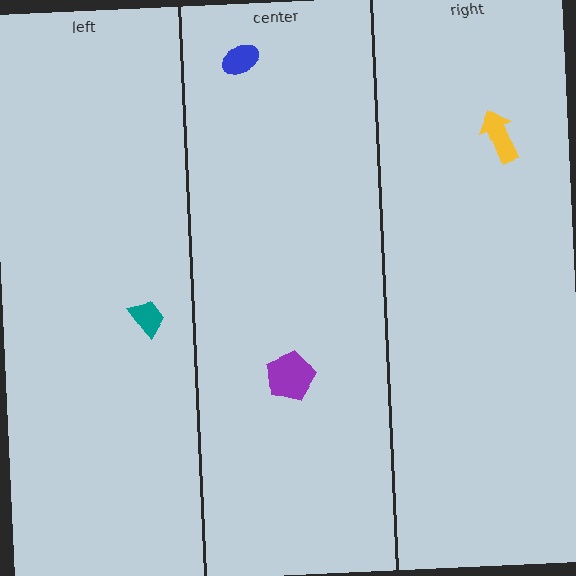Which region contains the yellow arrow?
The right region.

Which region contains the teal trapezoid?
The left region.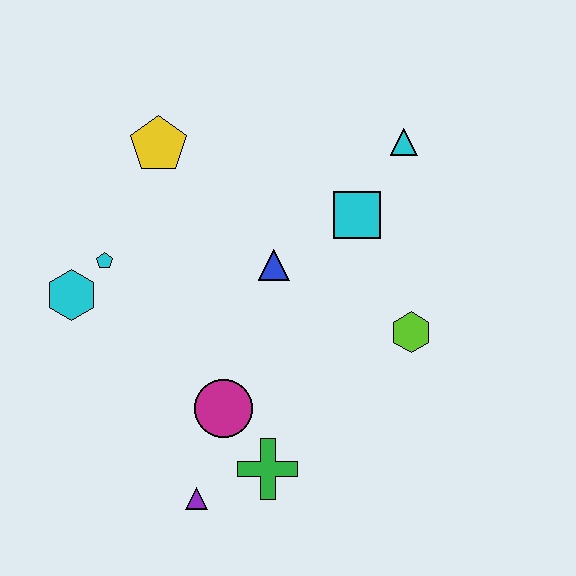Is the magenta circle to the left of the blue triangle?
Yes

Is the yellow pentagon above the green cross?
Yes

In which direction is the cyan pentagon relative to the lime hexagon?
The cyan pentagon is to the left of the lime hexagon.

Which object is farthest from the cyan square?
The purple triangle is farthest from the cyan square.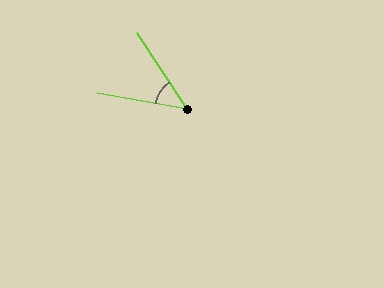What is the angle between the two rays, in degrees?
Approximately 46 degrees.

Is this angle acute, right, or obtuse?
It is acute.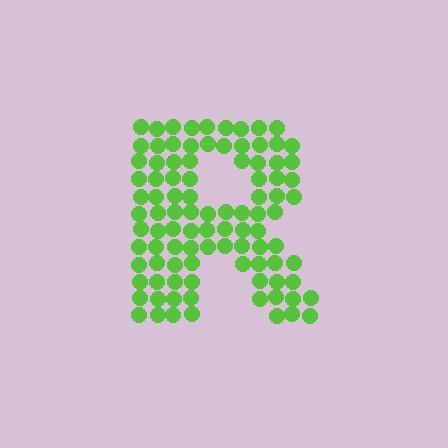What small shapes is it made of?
It is made of small circles.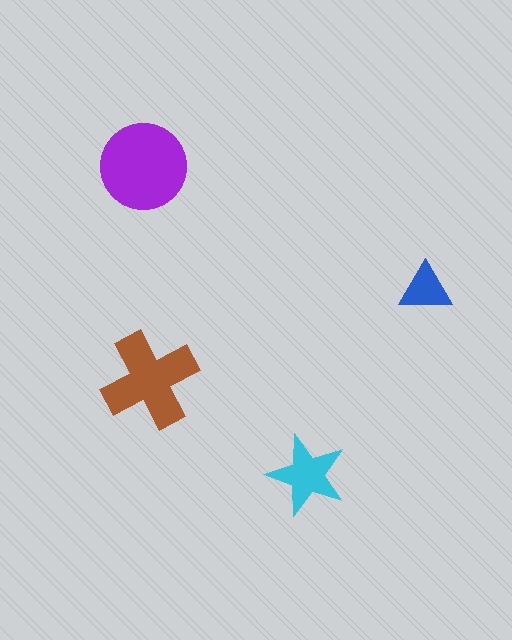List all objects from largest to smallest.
The purple circle, the brown cross, the cyan star, the blue triangle.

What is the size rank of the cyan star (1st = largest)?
3rd.